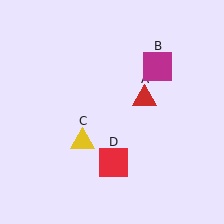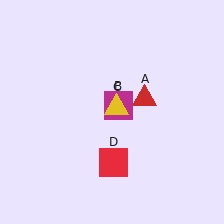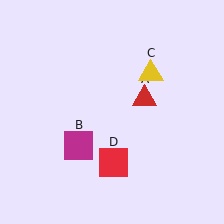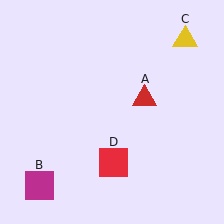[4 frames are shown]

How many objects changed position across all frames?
2 objects changed position: magenta square (object B), yellow triangle (object C).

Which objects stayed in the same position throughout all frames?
Red triangle (object A) and red square (object D) remained stationary.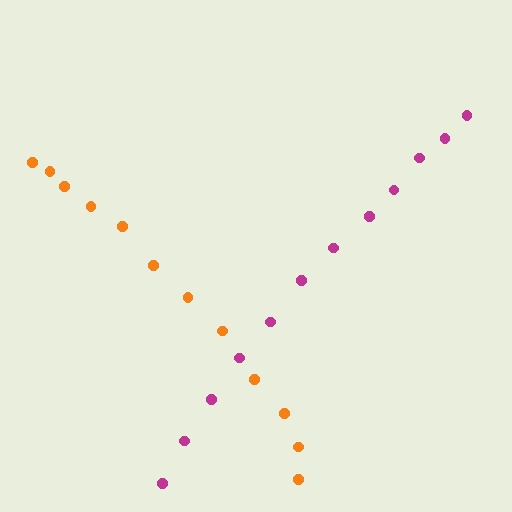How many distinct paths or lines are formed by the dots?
There are 2 distinct paths.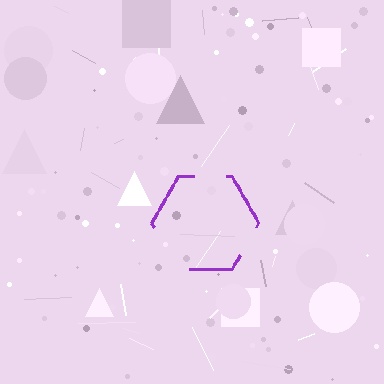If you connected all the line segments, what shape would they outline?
They would outline a hexagon.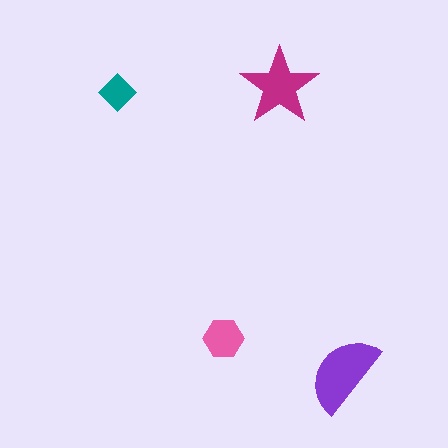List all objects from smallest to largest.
The teal diamond, the pink hexagon, the magenta star, the purple semicircle.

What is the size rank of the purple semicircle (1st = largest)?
1st.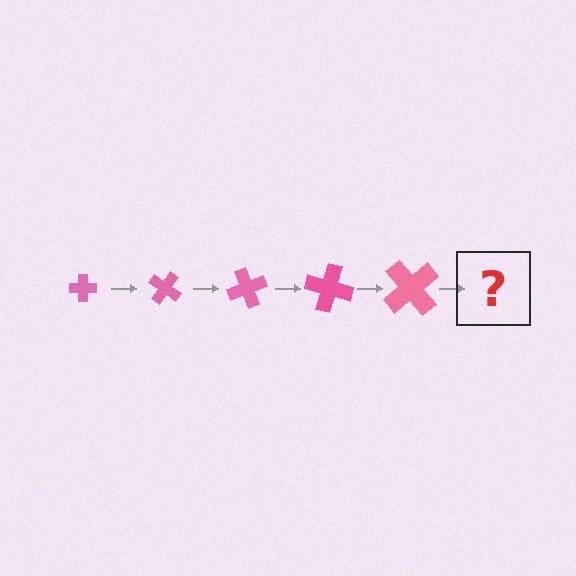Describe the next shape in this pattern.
It should be a cross, larger than the previous one and rotated 175 degrees from the start.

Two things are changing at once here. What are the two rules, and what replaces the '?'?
The two rules are that the cross grows larger each step and it rotates 35 degrees each step. The '?' should be a cross, larger than the previous one and rotated 175 degrees from the start.